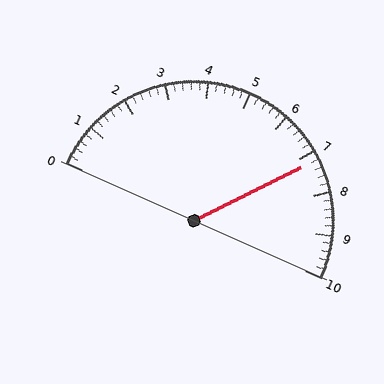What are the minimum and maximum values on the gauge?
The gauge ranges from 0 to 10.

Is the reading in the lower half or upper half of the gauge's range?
The reading is in the upper half of the range (0 to 10).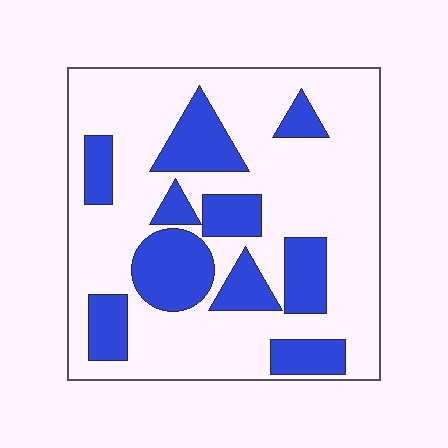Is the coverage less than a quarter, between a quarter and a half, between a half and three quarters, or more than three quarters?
Between a quarter and a half.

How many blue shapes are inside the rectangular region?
10.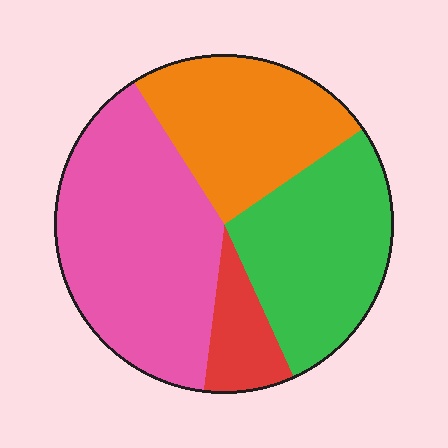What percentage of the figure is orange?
Orange covers about 25% of the figure.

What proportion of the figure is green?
Green covers around 30% of the figure.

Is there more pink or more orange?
Pink.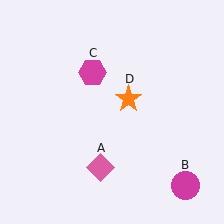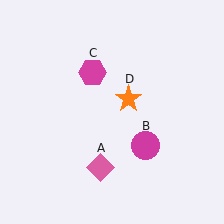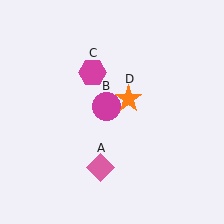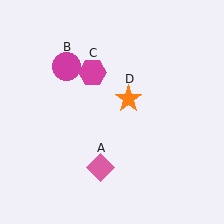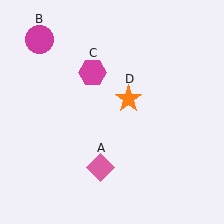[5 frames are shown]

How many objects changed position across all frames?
1 object changed position: magenta circle (object B).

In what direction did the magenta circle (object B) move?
The magenta circle (object B) moved up and to the left.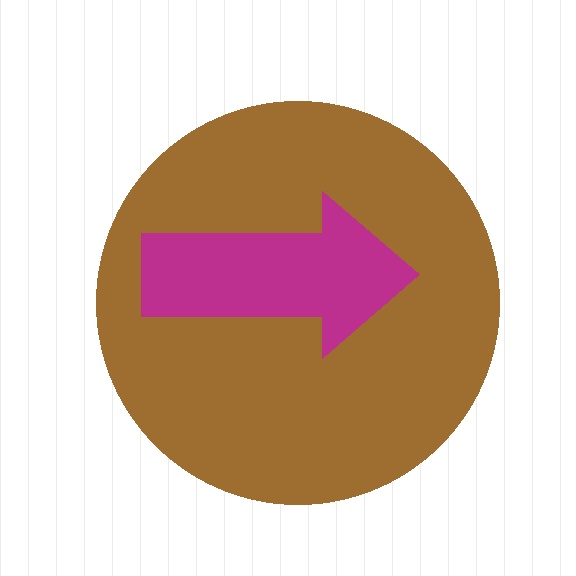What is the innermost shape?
The magenta arrow.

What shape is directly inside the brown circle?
The magenta arrow.